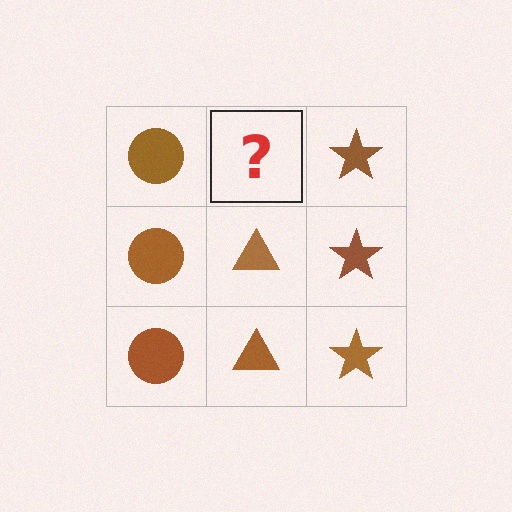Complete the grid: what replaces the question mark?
The question mark should be replaced with a brown triangle.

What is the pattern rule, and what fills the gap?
The rule is that each column has a consistent shape. The gap should be filled with a brown triangle.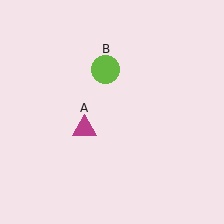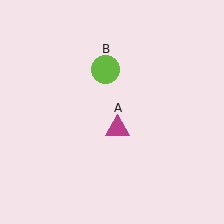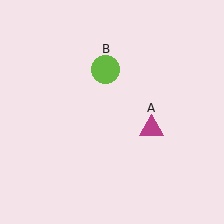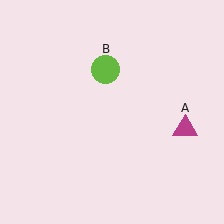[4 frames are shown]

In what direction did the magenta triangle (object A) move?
The magenta triangle (object A) moved right.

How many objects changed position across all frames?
1 object changed position: magenta triangle (object A).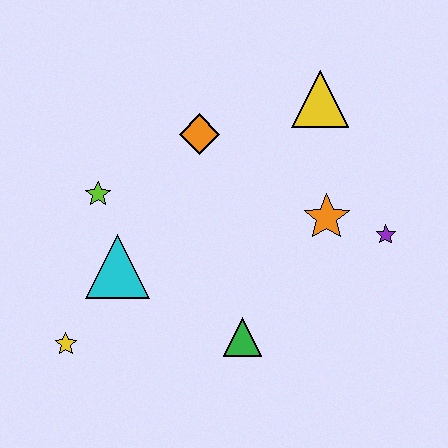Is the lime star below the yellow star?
No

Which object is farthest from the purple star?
The yellow star is farthest from the purple star.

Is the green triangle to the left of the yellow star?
No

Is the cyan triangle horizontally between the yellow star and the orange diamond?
Yes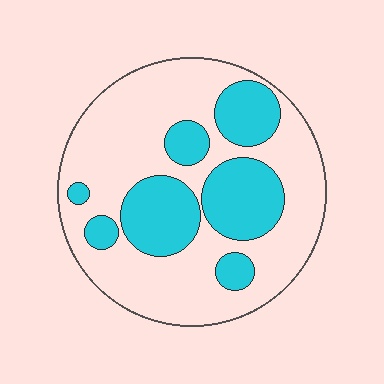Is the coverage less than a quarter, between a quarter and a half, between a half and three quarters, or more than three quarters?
Between a quarter and a half.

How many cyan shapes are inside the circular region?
7.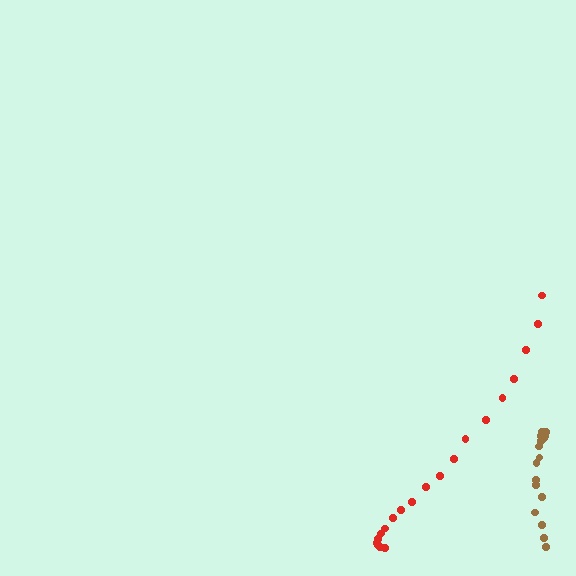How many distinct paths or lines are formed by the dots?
There are 2 distinct paths.